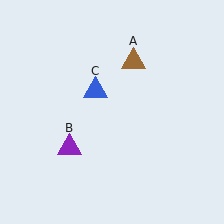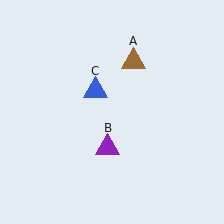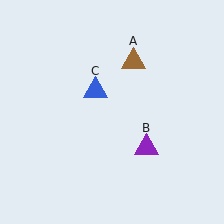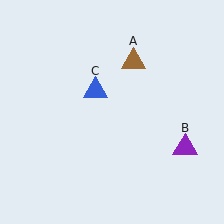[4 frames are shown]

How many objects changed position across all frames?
1 object changed position: purple triangle (object B).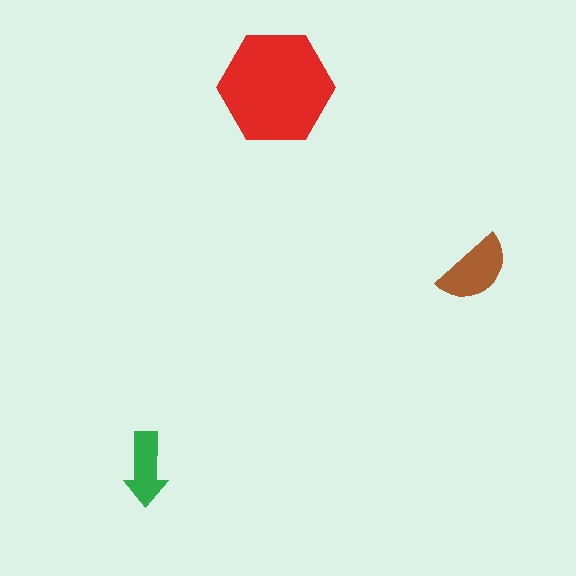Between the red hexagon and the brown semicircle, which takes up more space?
The red hexagon.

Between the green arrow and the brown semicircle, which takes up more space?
The brown semicircle.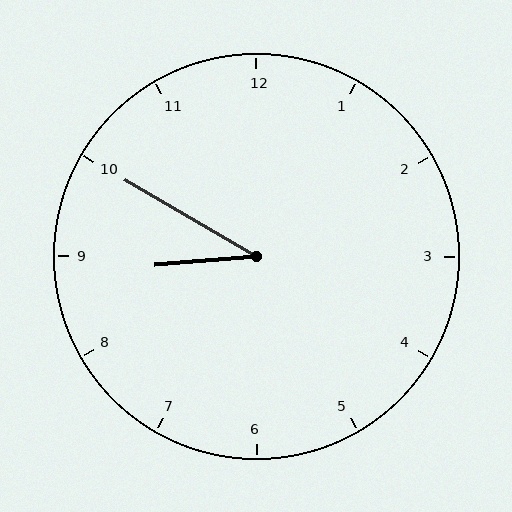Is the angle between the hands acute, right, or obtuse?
It is acute.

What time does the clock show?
8:50.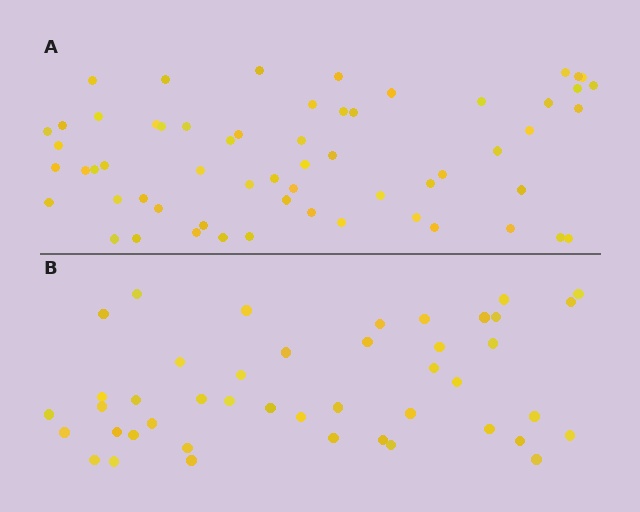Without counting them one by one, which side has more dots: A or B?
Region A (the top region) has more dots.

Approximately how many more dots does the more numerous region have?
Region A has approximately 15 more dots than region B.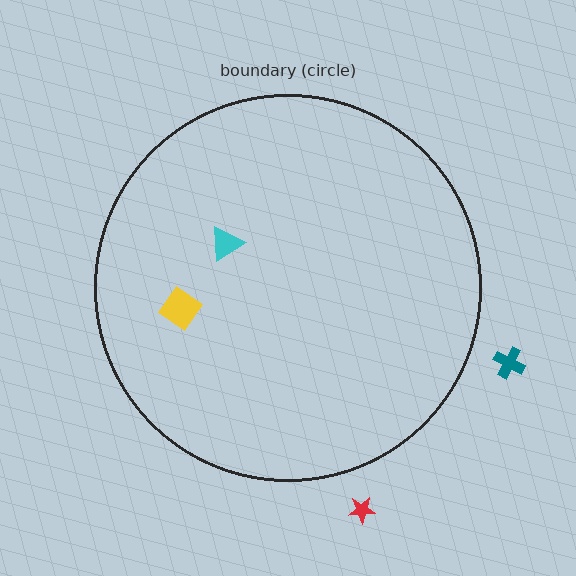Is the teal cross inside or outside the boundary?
Outside.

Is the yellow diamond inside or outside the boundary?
Inside.